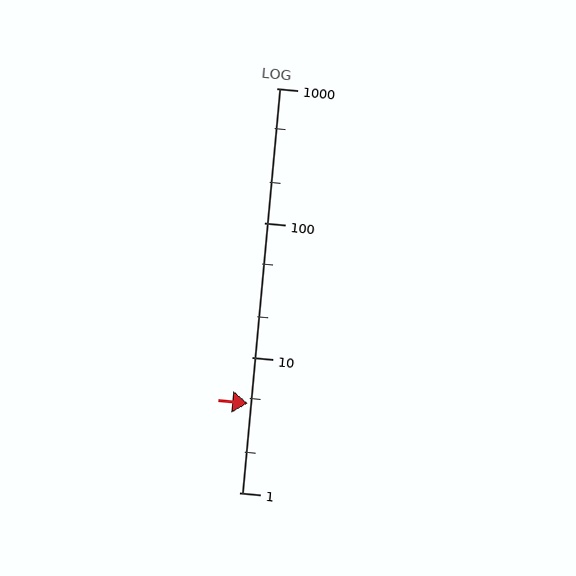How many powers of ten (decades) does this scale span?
The scale spans 3 decades, from 1 to 1000.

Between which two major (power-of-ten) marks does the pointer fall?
The pointer is between 1 and 10.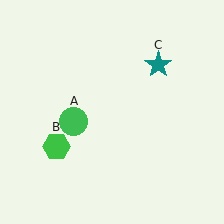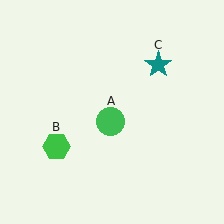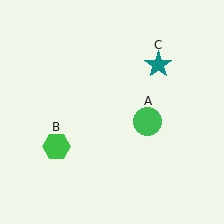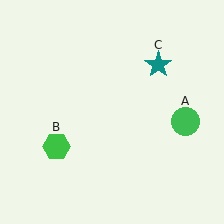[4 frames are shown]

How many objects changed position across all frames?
1 object changed position: green circle (object A).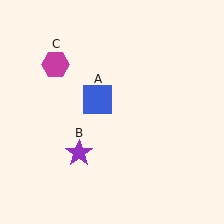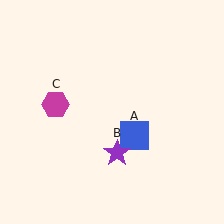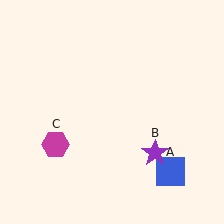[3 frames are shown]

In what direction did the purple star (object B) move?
The purple star (object B) moved right.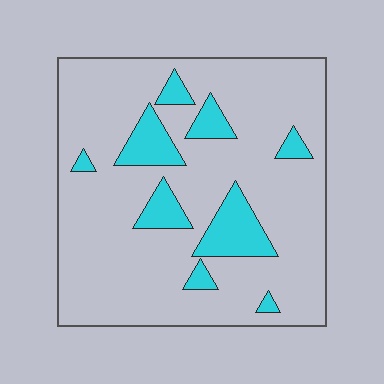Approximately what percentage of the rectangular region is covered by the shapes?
Approximately 15%.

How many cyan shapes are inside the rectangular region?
9.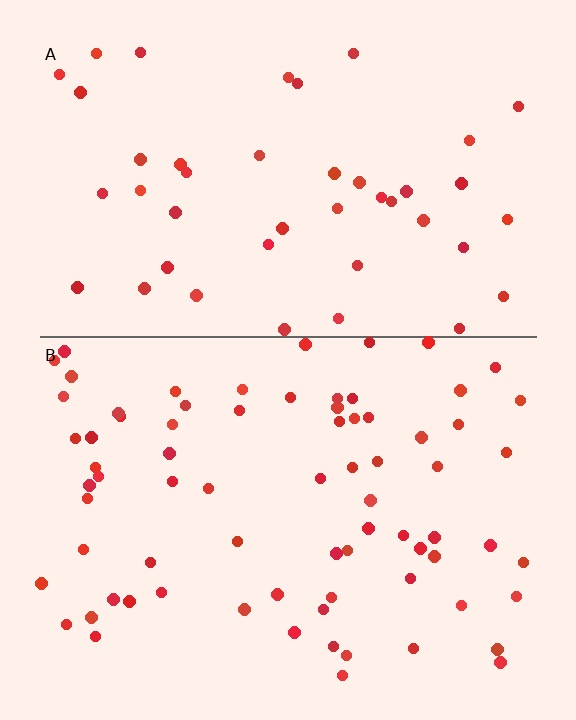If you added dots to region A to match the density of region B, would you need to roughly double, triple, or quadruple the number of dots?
Approximately double.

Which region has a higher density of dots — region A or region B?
B (the bottom).